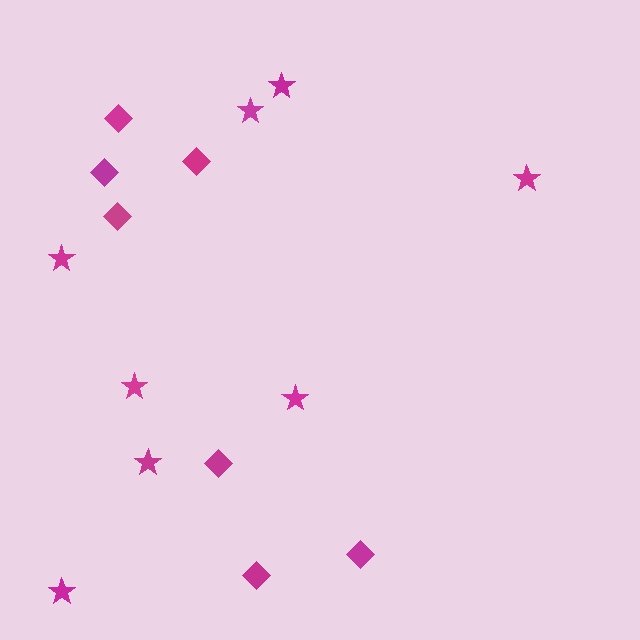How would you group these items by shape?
There are 2 groups: one group of stars (8) and one group of diamonds (7).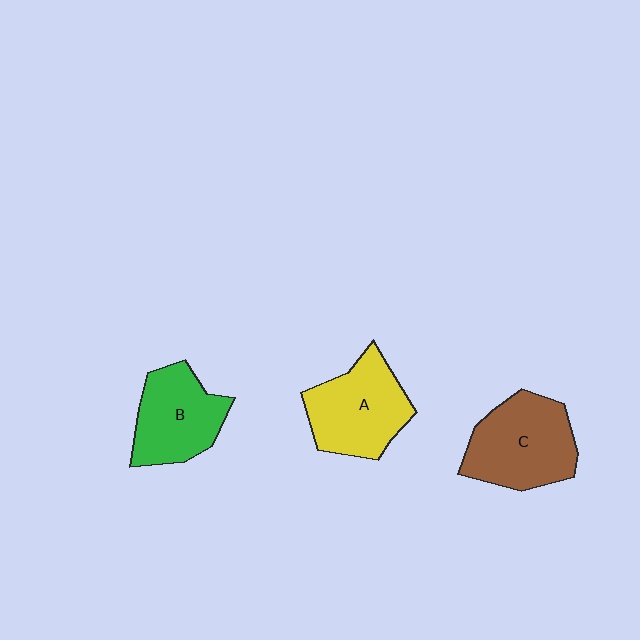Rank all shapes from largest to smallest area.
From largest to smallest: C (brown), A (yellow), B (green).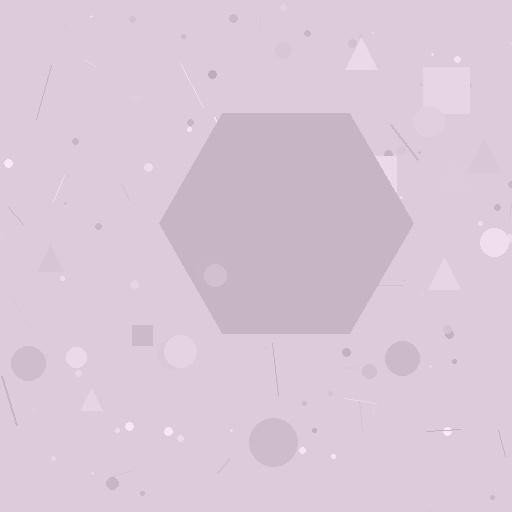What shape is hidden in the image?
A hexagon is hidden in the image.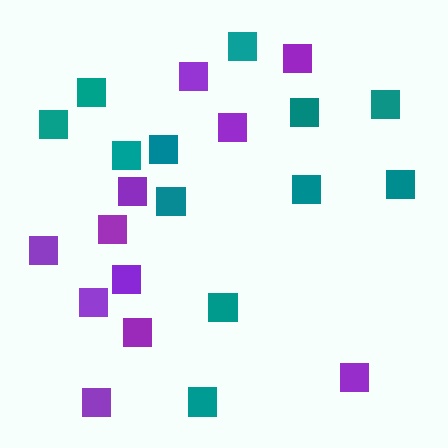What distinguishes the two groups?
There are 2 groups: one group of purple squares (11) and one group of teal squares (12).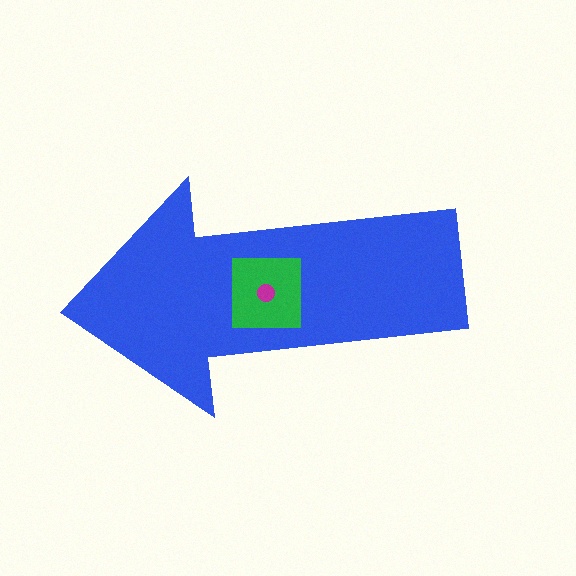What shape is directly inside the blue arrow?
The green square.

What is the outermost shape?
The blue arrow.